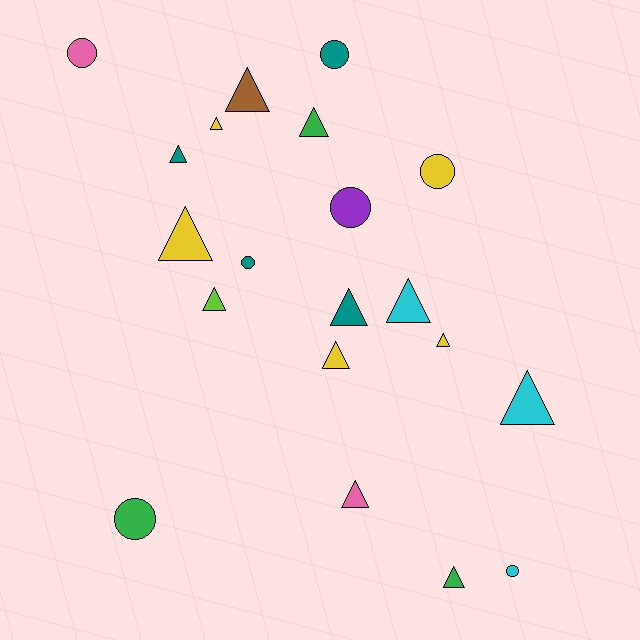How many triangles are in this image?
There are 13 triangles.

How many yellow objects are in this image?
There are 5 yellow objects.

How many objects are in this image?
There are 20 objects.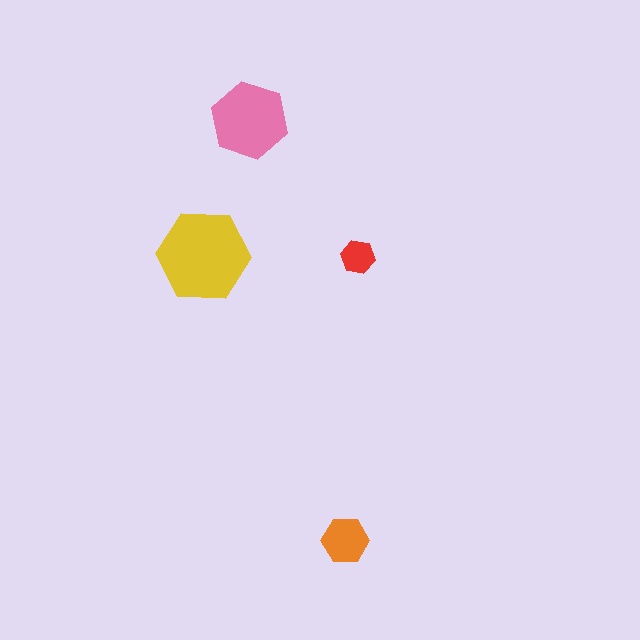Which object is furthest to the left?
The yellow hexagon is leftmost.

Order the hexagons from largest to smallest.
the yellow one, the pink one, the orange one, the red one.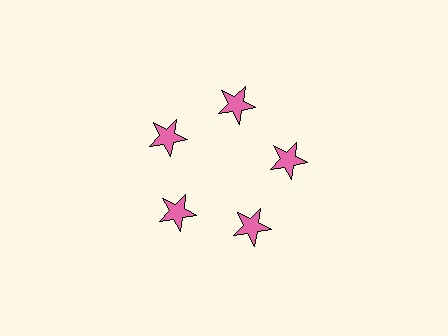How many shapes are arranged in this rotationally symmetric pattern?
There are 5 shapes, arranged in 5 groups of 1.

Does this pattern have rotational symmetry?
Yes, this pattern has 5-fold rotational symmetry. It looks the same after rotating 72 degrees around the center.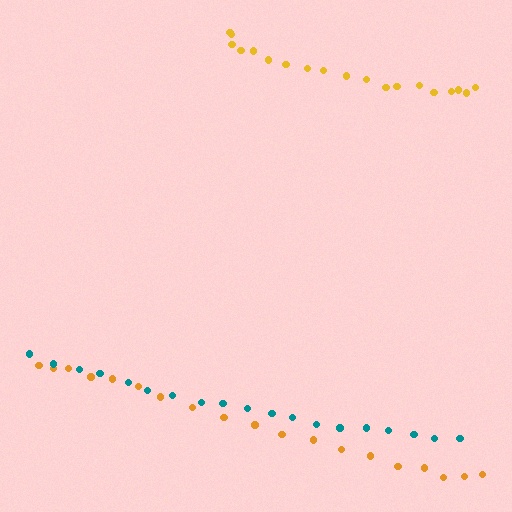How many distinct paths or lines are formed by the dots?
There are 3 distinct paths.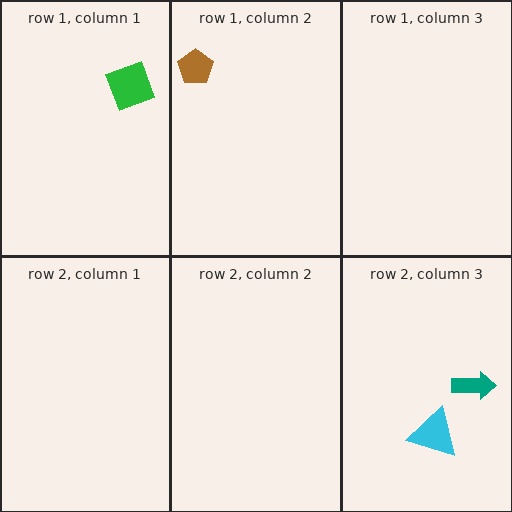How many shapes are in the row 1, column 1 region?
1.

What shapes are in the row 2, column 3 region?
The cyan triangle, the teal arrow.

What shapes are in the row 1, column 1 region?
The green diamond.